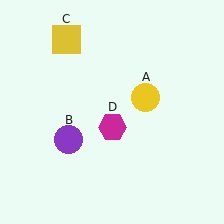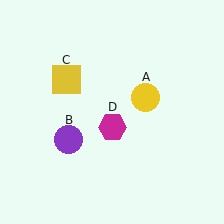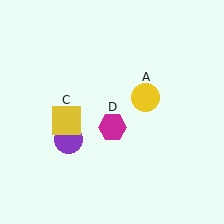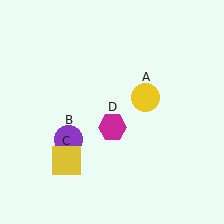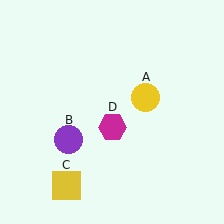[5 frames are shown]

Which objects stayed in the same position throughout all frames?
Yellow circle (object A) and purple circle (object B) and magenta hexagon (object D) remained stationary.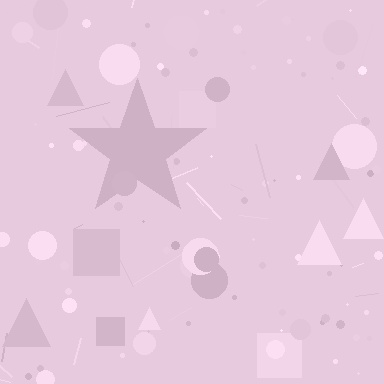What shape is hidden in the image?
A star is hidden in the image.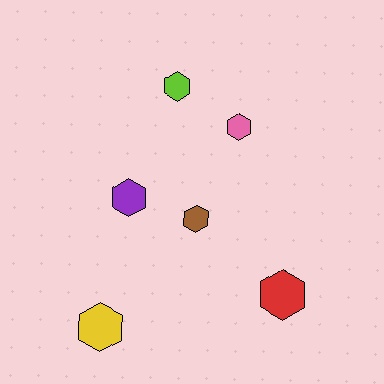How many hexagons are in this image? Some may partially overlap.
There are 6 hexagons.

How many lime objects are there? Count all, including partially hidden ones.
There is 1 lime object.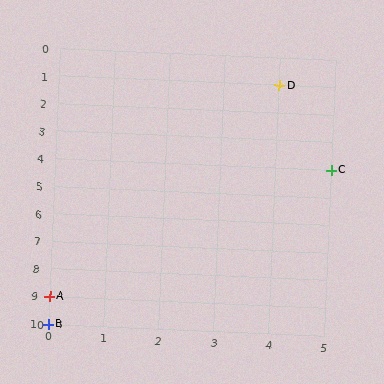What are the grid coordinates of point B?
Point B is at grid coordinates (0, 10).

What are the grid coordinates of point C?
Point C is at grid coordinates (5, 4).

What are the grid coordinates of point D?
Point D is at grid coordinates (4, 1).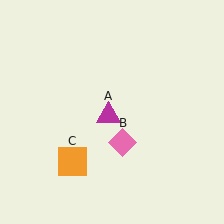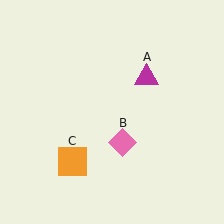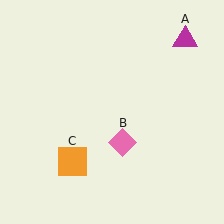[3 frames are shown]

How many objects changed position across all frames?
1 object changed position: magenta triangle (object A).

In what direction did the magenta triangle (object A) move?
The magenta triangle (object A) moved up and to the right.